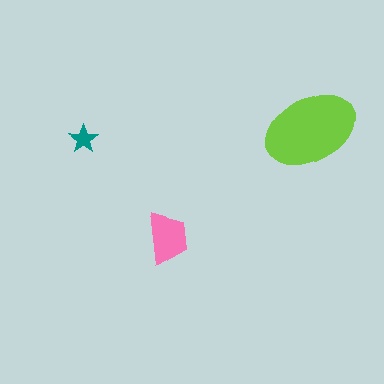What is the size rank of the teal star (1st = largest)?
3rd.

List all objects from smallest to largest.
The teal star, the pink trapezoid, the lime ellipse.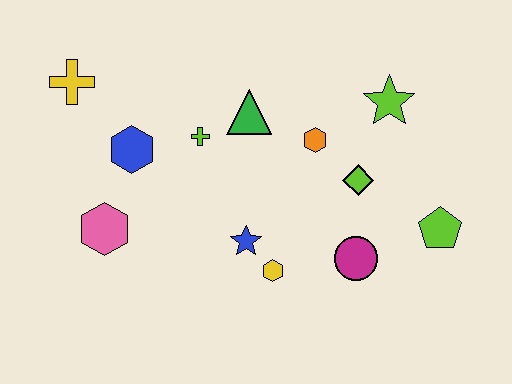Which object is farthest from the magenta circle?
The yellow cross is farthest from the magenta circle.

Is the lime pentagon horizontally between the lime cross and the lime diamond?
No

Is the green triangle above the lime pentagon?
Yes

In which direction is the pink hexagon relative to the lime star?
The pink hexagon is to the left of the lime star.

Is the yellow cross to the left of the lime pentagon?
Yes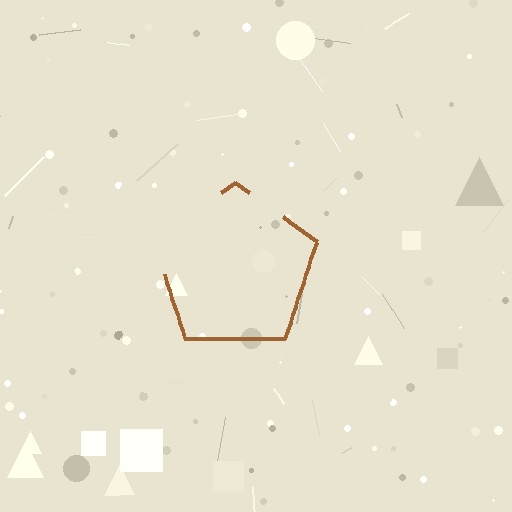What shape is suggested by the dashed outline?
The dashed outline suggests a pentagon.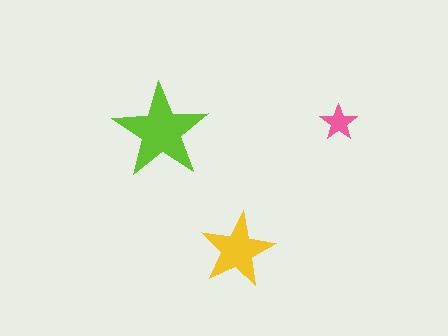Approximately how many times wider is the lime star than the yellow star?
About 1.5 times wider.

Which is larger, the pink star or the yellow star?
The yellow one.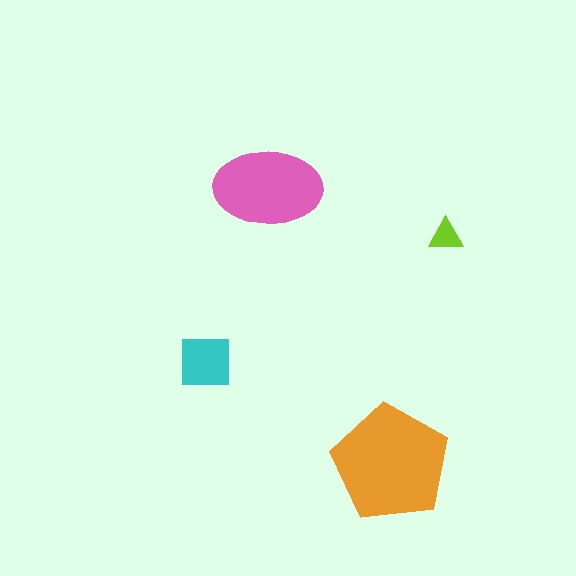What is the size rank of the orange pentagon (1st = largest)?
1st.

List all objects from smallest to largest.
The lime triangle, the cyan square, the pink ellipse, the orange pentagon.